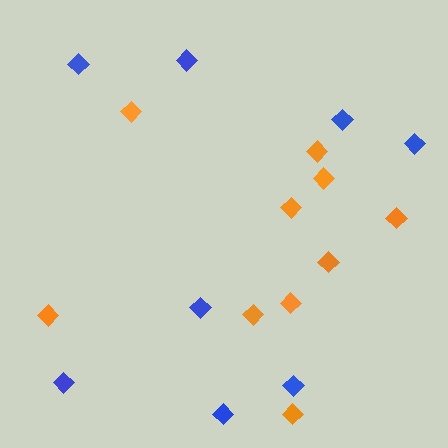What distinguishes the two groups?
There are 2 groups: one group of blue diamonds (8) and one group of orange diamonds (10).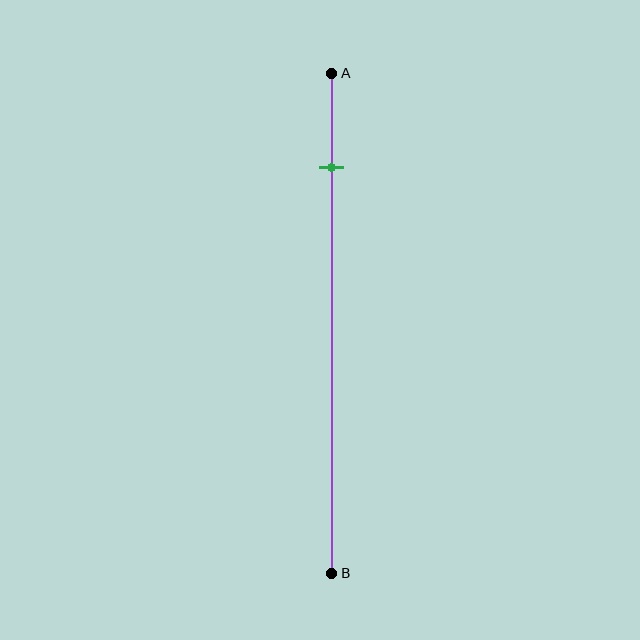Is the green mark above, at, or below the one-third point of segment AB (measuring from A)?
The green mark is above the one-third point of segment AB.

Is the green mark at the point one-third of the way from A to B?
No, the mark is at about 20% from A, not at the 33% one-third point.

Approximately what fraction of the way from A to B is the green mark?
The green mark is approximately 20% of the way from A to B.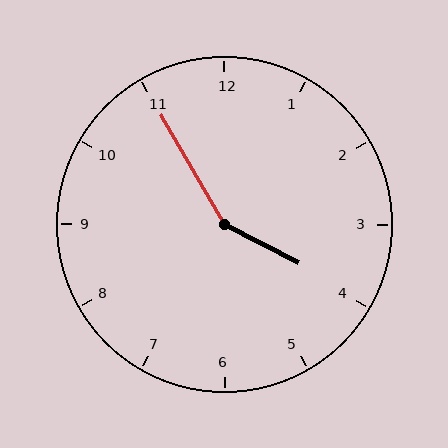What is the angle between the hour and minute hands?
Approximately 148 degrees.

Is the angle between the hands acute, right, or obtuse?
It is obtuse.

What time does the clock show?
3:55.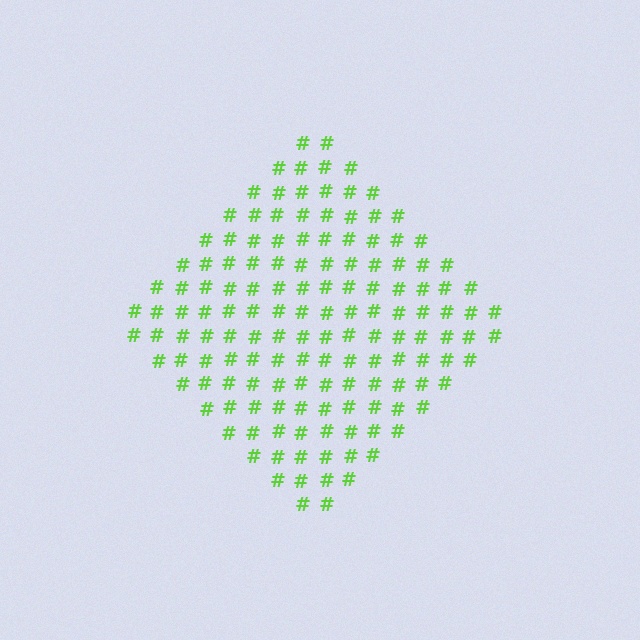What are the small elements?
The small elements are hash symbols.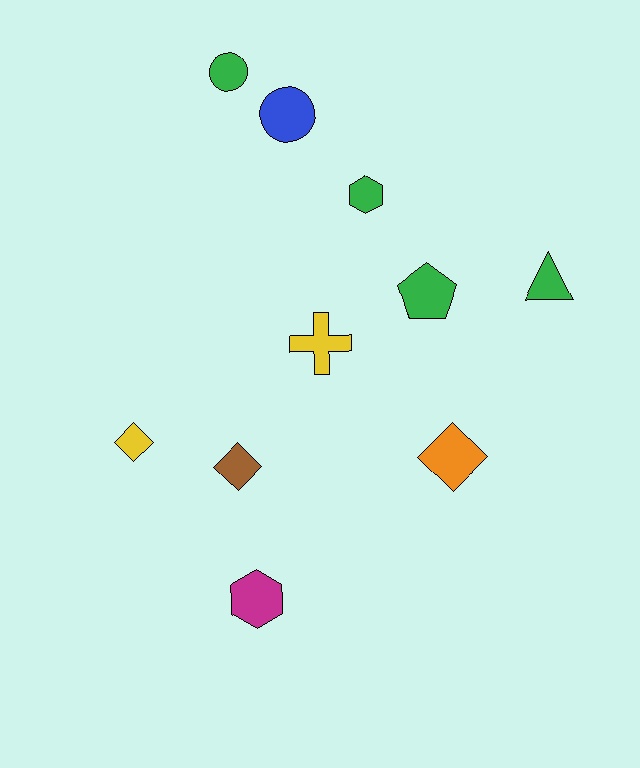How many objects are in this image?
There are 10 objects.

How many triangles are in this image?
There is 1 triangle.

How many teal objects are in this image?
There are no teal objects.